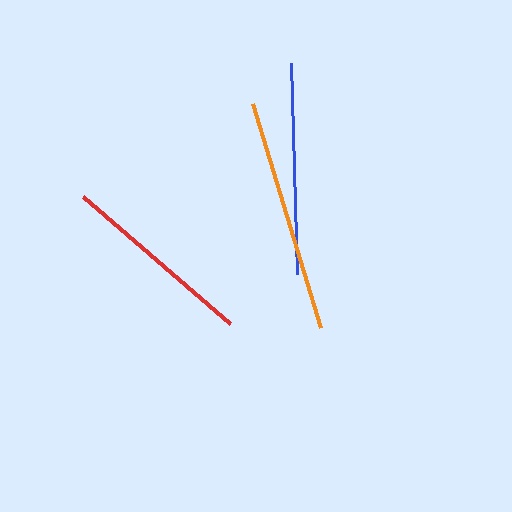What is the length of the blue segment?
The blue segment is approximately 212 pixels long.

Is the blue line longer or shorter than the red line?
The blue line is longer than the red line.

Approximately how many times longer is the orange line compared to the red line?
The orange line is approximately 1.2 times the length of the red line.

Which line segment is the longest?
The orange line is the longest at approximately 234 pixels.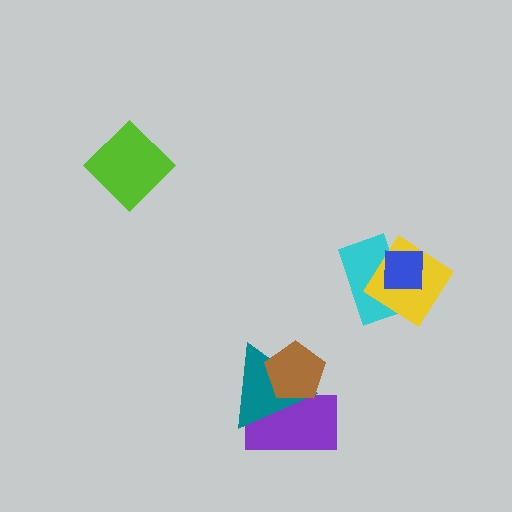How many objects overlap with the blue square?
2 objects overlap with the blue square.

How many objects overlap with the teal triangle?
2 objects overlap with the teal triangle.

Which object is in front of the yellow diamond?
The blue square is in front of the yellow diamond.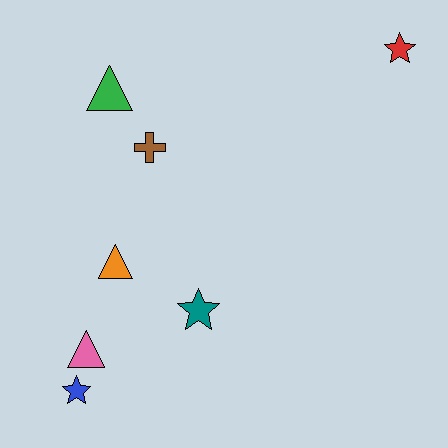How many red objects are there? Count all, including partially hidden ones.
There is 1 red object.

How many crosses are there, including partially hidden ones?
There is 1 cross.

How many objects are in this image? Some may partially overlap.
There are 7 objects.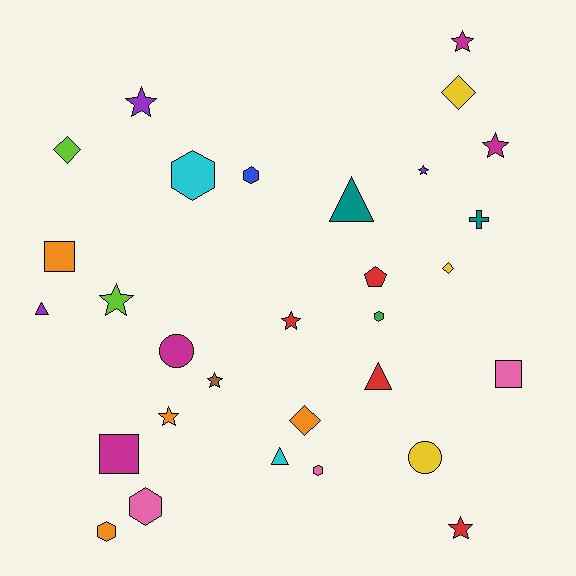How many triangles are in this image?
There are 4 triangles.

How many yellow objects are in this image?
There are 3 yellow objects.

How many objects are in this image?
There are 30 objects.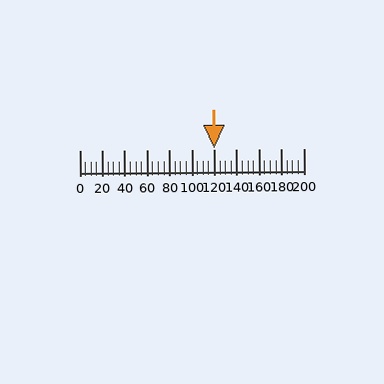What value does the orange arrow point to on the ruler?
The orange arrow points to approximately 120.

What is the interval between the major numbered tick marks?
The major tick marks are spaced 20 units apart.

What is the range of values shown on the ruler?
The ruler shows values from 0 to 200.